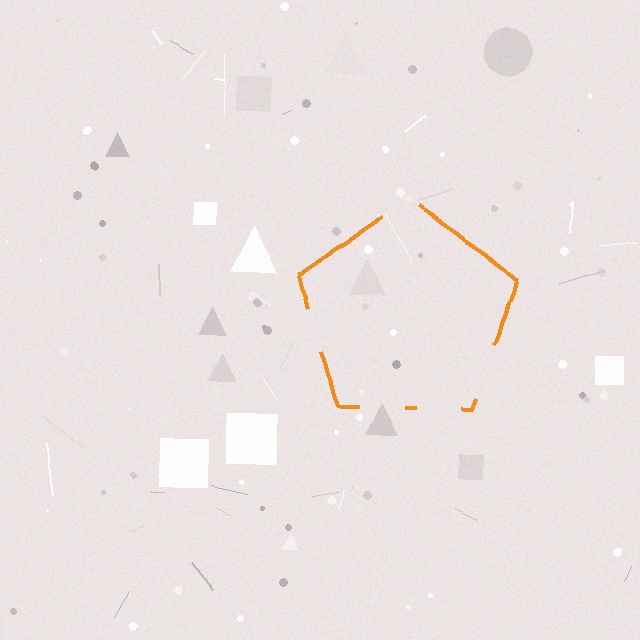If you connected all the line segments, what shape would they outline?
They would outline a pentagon.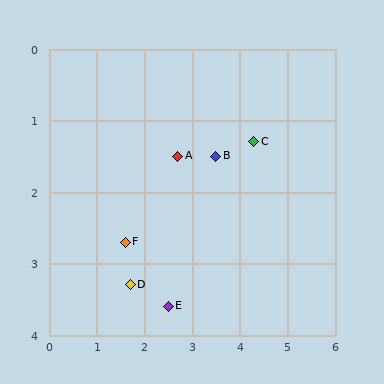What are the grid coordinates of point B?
Point B is at approximately (3.5, 1.5).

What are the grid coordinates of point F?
Point F is at approximately (1.6, 2.7).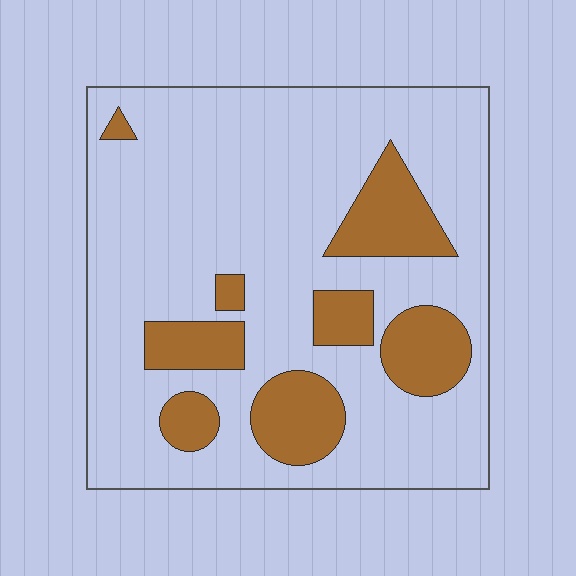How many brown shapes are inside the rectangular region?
8.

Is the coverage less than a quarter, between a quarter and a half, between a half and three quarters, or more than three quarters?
Less than a quarter.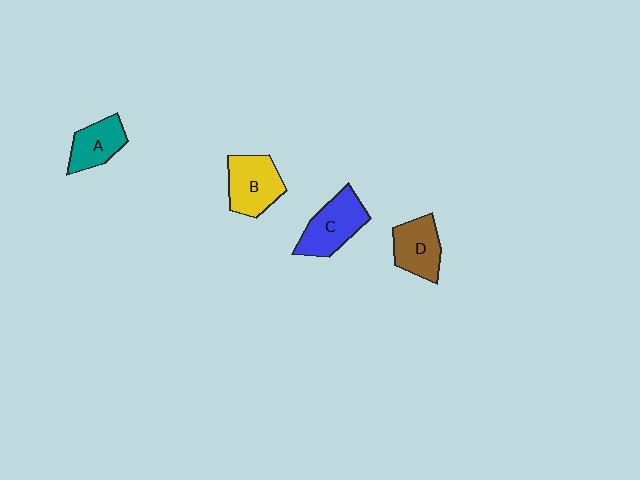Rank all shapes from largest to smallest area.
From largest to smallest: C (blue), B (yellow), D (brown), A (teal).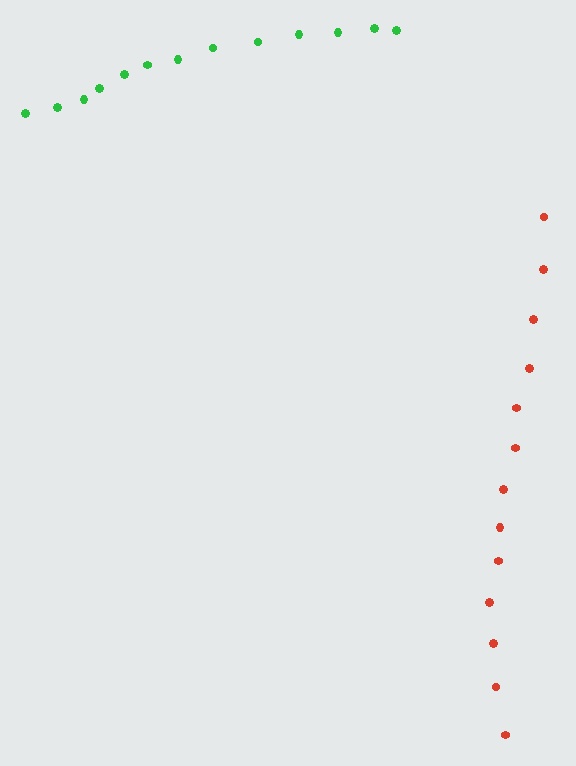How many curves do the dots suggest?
There are 2 distinct paths.